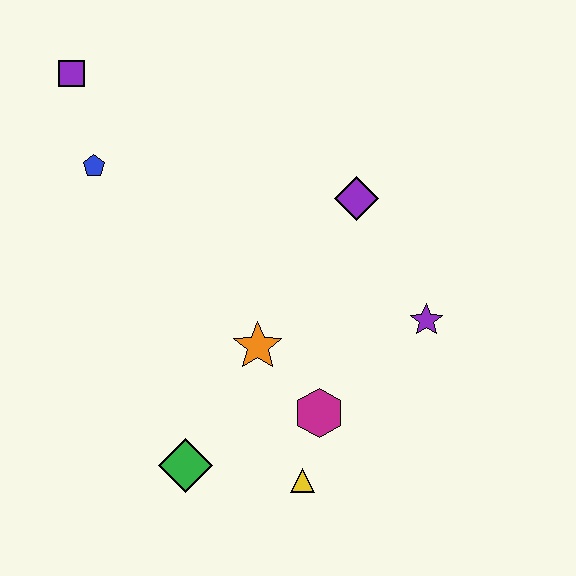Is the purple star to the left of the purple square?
No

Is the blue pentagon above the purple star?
Yes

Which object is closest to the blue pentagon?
The purple square is closest to the blue pentagon.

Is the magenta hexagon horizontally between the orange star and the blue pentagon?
No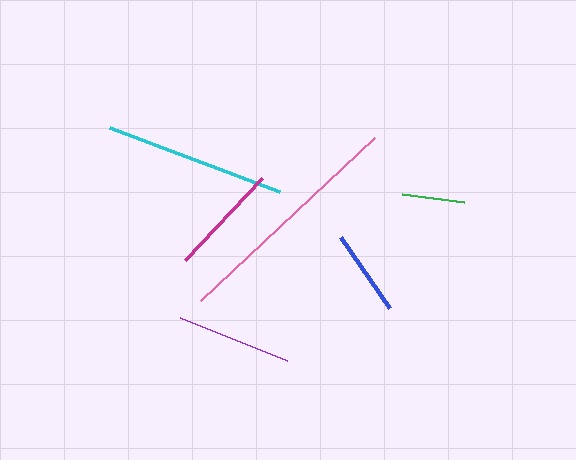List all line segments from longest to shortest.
From longest to shortest: pink, cyan, purple, magenta, blue, green.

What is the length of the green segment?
The green segment is approximately 62 pixels long.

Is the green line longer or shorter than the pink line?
The pink line is longer than the green line.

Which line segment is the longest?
The pink line is the longest at approximately 238 pixels.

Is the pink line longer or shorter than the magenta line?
The pink line is longer than the magenta line.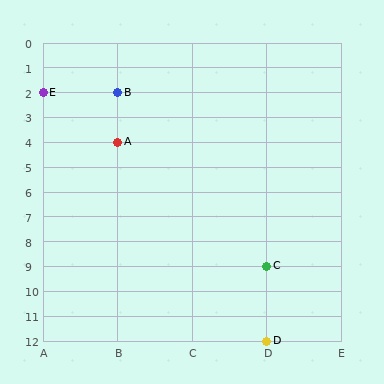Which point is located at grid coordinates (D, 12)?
Point D is at (D, 12).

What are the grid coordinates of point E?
Point E is at grid coordinates (A, 2).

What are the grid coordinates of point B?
Point B is at grid coordinates (B, 2).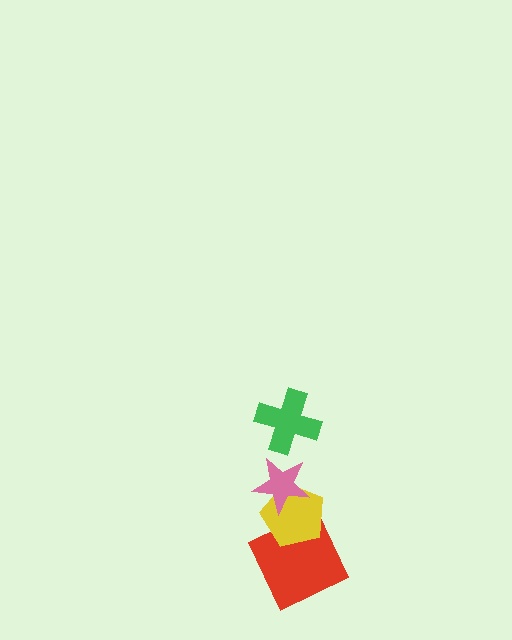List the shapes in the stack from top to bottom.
From top to bottom: the green cross, the pink star, the yellow pentagon, the red square.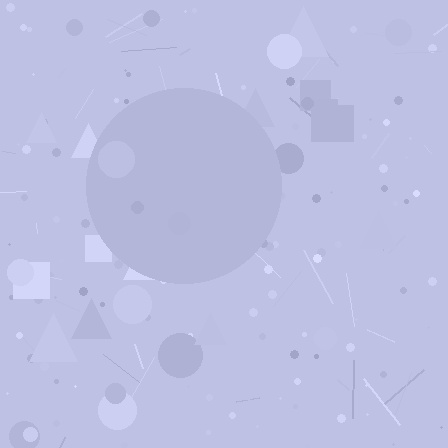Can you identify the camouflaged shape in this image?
The camouflaged shape is a circle.